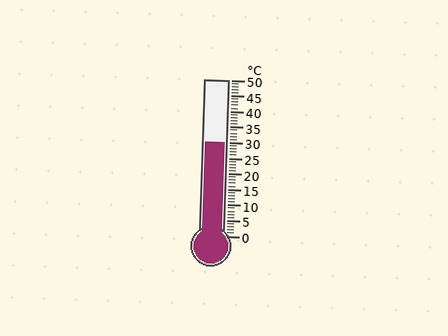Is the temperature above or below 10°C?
The temperature is above 10°C.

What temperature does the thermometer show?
The thermometer shows approximately 30°C.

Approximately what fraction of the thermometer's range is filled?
The thermometer is filled to approximately 60% of its range.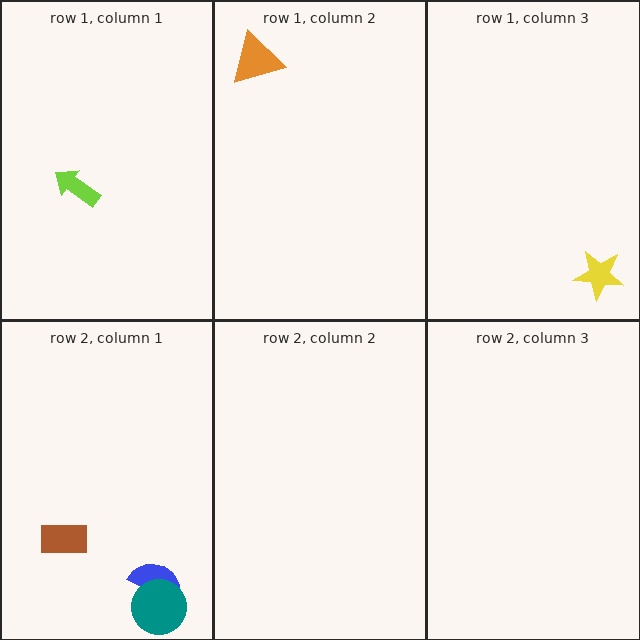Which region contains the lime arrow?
The row 1, column 1 region.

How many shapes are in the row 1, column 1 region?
1.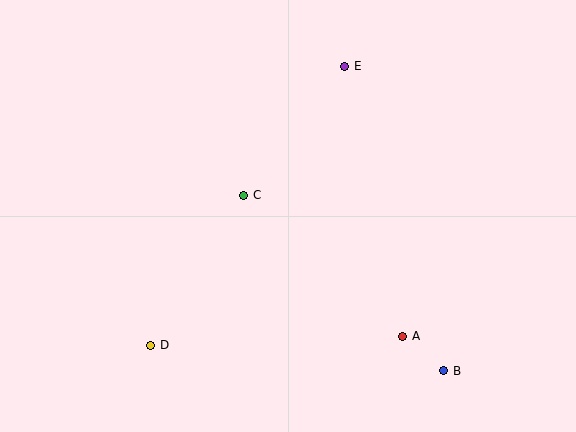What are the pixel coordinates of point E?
Point E is at (345, 66).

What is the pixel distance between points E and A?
The distance between E and A is 276 pixels.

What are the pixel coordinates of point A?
Point A is at (403, 336).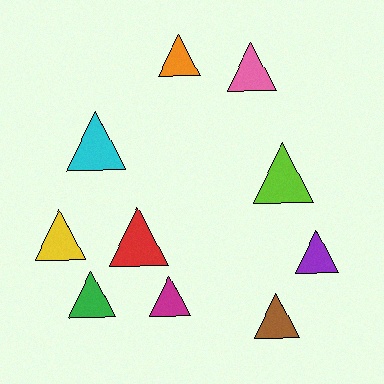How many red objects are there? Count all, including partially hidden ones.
There is 1 red object.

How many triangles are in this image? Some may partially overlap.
There are 10 triangles.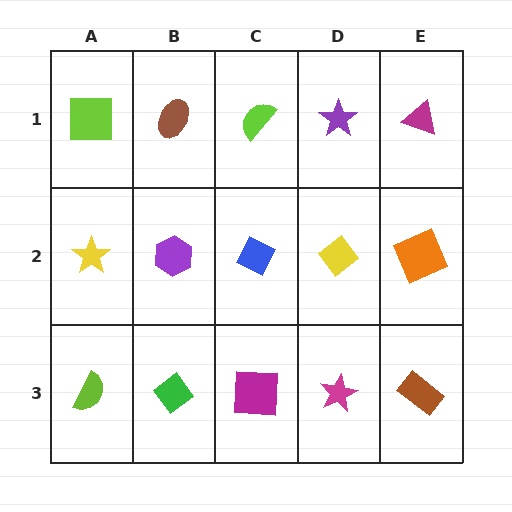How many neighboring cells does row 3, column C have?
3.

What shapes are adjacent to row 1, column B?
A purple hexagon (row 2, column B), a lime square (row 1, column A), a lime semicircle (row 1, column C).